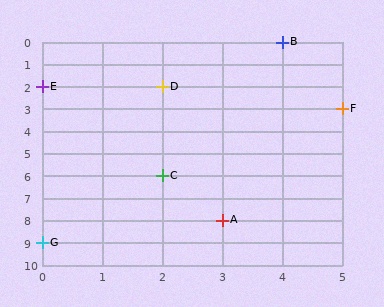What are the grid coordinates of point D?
Point D is at grid coordinates (2, 2).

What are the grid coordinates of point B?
Point B is at grid coordinates (4, 0).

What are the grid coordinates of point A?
Point A is at grid coordinates (3, 8).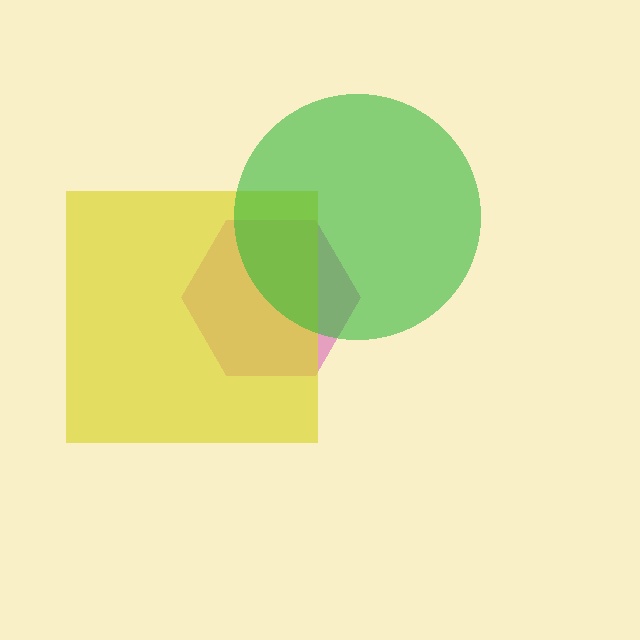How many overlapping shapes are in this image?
There are 3 overlapping shapes in the image.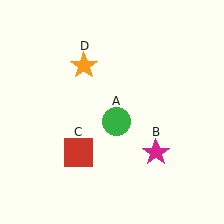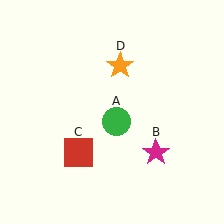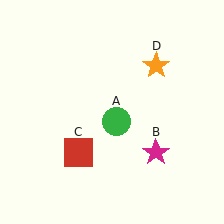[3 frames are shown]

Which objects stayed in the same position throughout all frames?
Green circle (object A) and magenta star (object B) and red square (object C) remained stationary.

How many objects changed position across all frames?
1 object changed position: orange star (object D).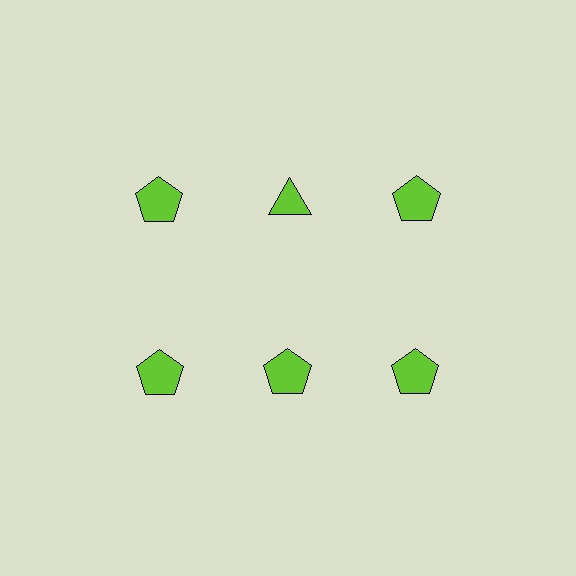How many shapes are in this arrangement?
There are 6 shapes arranged in a grid pattern.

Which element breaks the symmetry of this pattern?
The lime triangle in the top row, second from left column breaks the symmetry. All other shapes are lime pentagons.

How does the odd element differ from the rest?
It has a different shape: triangle instead of pentagon.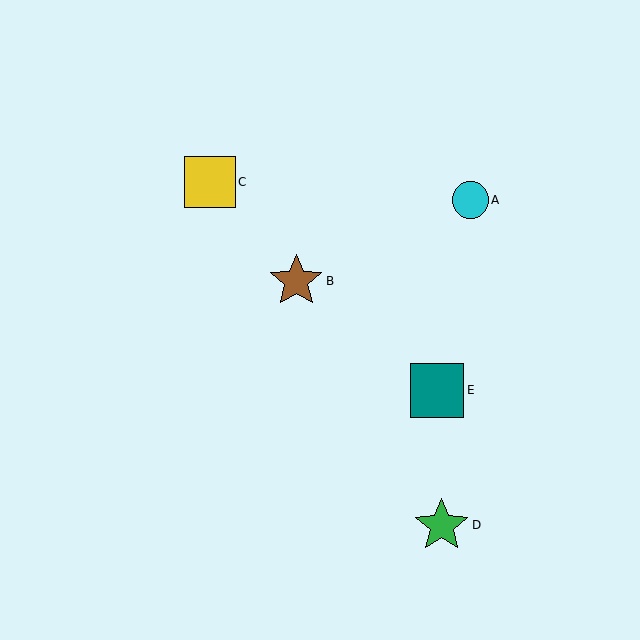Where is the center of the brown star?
The center of the brown star is at (296, 281).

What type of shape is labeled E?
Shape E is a teal square.